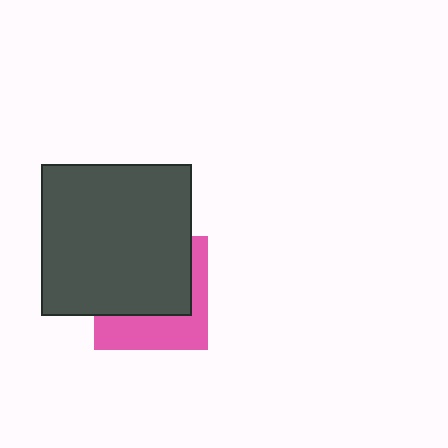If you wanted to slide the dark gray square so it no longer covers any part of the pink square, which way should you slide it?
Slide it up — that is the most direct way to separate the two shapes.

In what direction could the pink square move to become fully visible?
The pink square could move down. That would shift it out from behind the dark gray square entirely.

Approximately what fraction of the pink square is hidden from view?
Roughly 60% of the pink square is hidden behind the dark gray square.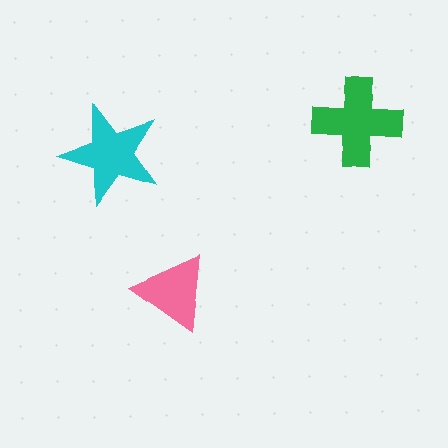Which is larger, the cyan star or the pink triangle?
The cyan star.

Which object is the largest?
The green cross.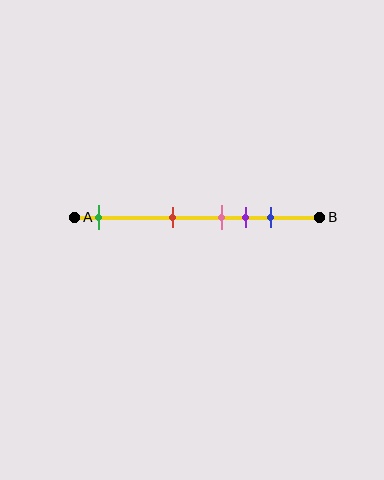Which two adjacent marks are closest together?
The pink and purple marks are the closest adjacent pair.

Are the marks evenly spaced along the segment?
No, the marks are not evenly spaced.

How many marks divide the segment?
There are 5 marks dividing the segment.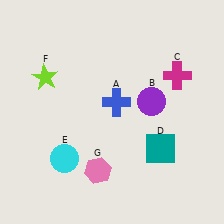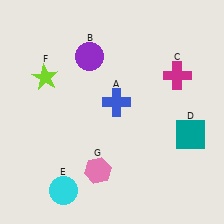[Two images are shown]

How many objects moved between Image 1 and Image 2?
3 objects moved between the two images.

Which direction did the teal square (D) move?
The teal square (D) moved right.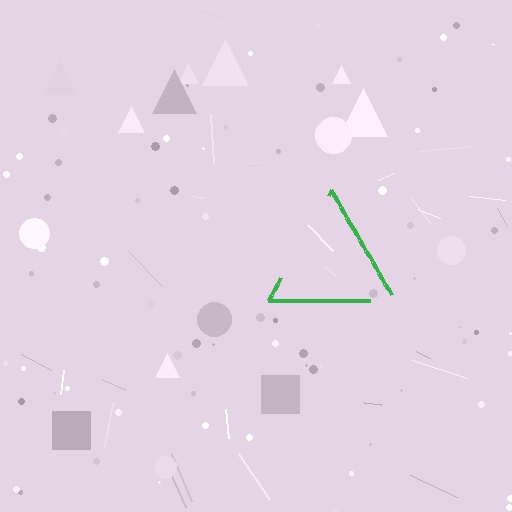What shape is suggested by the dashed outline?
The dashed outline suggests a triangle.